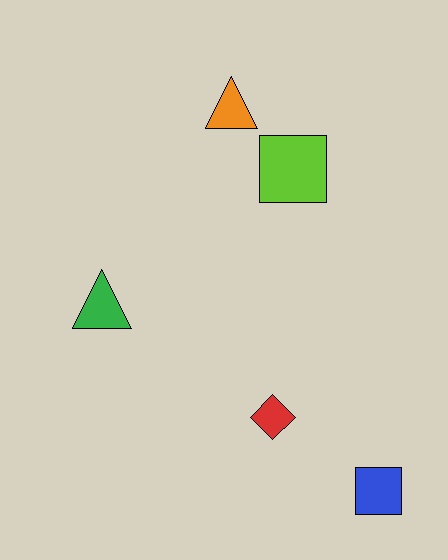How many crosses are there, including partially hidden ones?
There are no crosses.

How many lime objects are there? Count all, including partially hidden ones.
There is 1 lime object.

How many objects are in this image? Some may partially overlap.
There are 5 objects.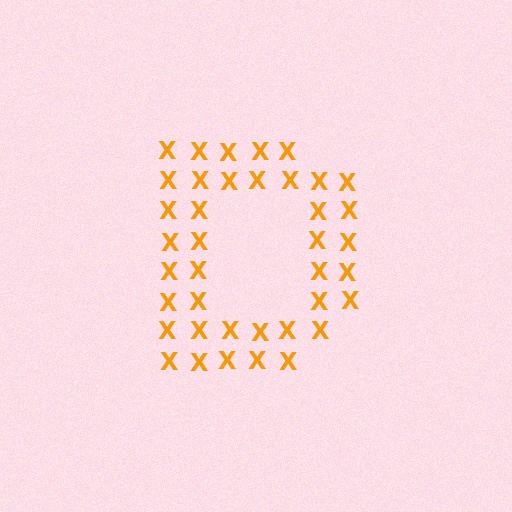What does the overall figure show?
The overall figure shows the letter D.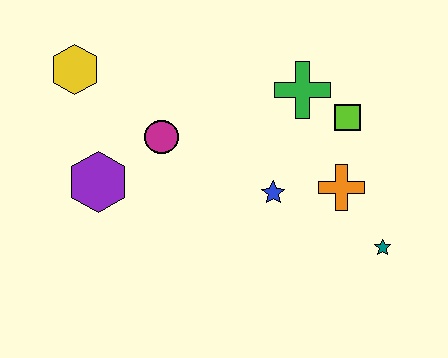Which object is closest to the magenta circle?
The purple hexagon is closest to the magenta circle.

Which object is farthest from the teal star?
The yellow hexagon is farthest from the teal star.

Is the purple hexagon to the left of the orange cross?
Yes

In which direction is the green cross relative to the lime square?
The green cross is to the left of the lime square.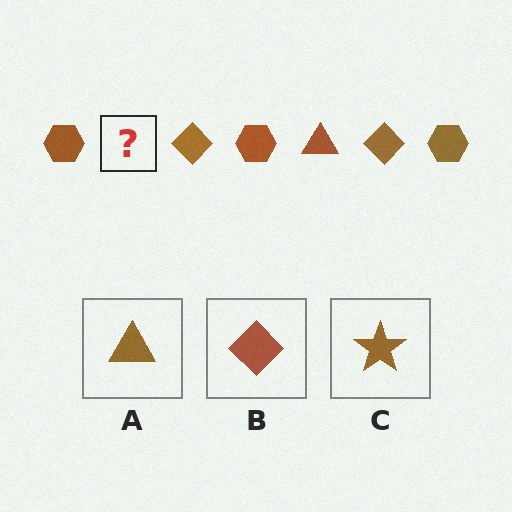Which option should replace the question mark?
Option A.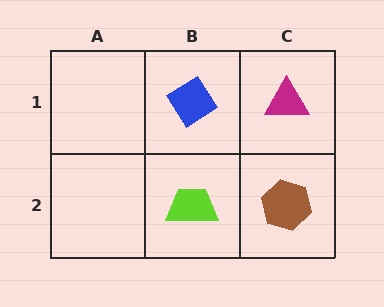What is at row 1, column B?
A blue diamond.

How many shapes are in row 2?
2 shapes.